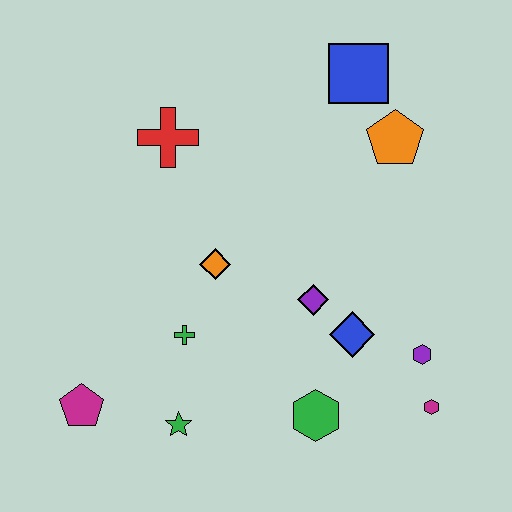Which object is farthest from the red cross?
The magenta hexagon is farthest from the red cross.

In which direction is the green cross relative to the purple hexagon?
The green cross is to the left of the purple hexagon.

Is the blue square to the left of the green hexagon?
No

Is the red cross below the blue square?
Yes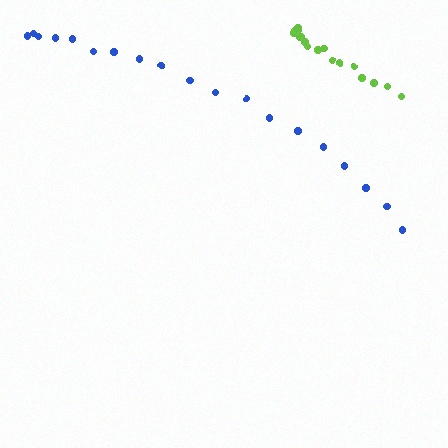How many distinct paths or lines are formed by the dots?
There are 2 distinct paths.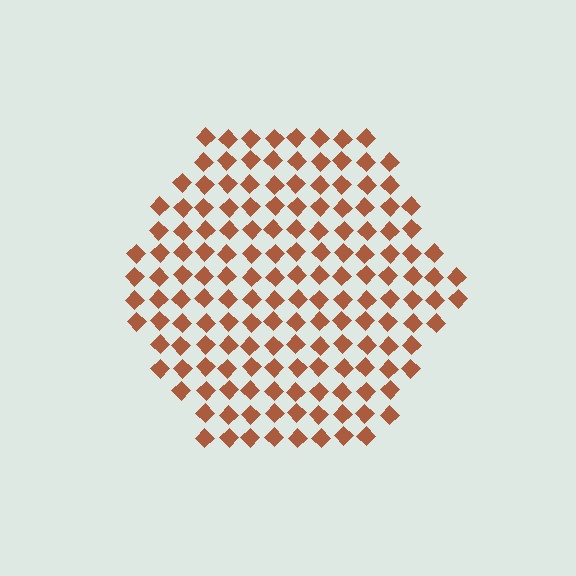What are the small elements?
The small elements are diamonds.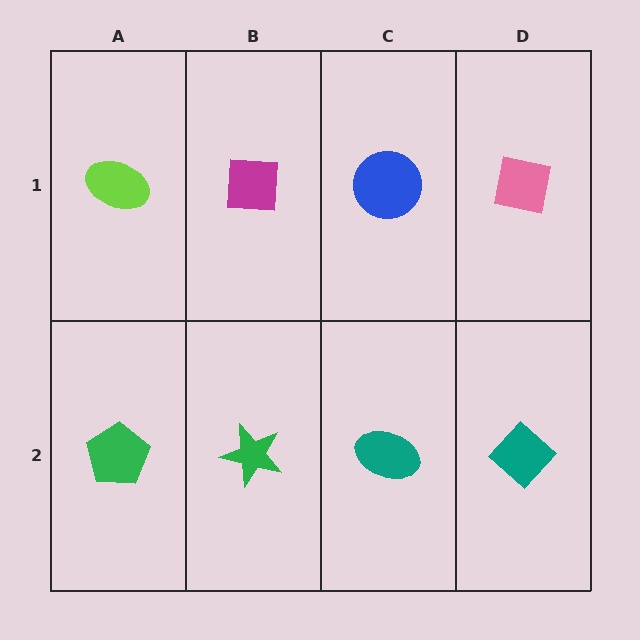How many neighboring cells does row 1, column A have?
2.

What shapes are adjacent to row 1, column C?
A teal ellipse (row 2, column C), a magenta square (row 1, column B), a pink square (row 1, column D).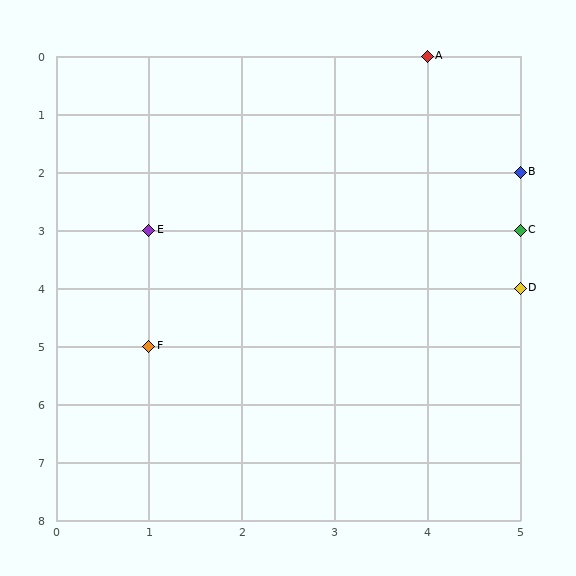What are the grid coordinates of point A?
Point A is at grid coordinates (4, 0).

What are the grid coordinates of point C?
Point C is at grid coordinates (5, 3).